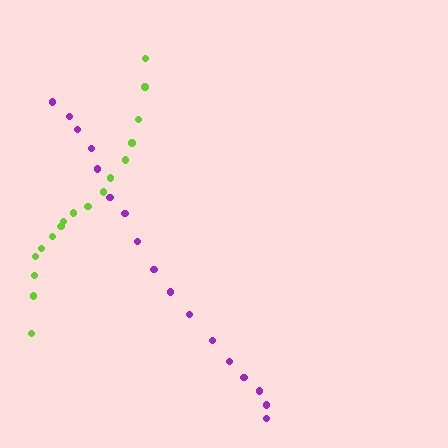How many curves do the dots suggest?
There are 2 distinct paths.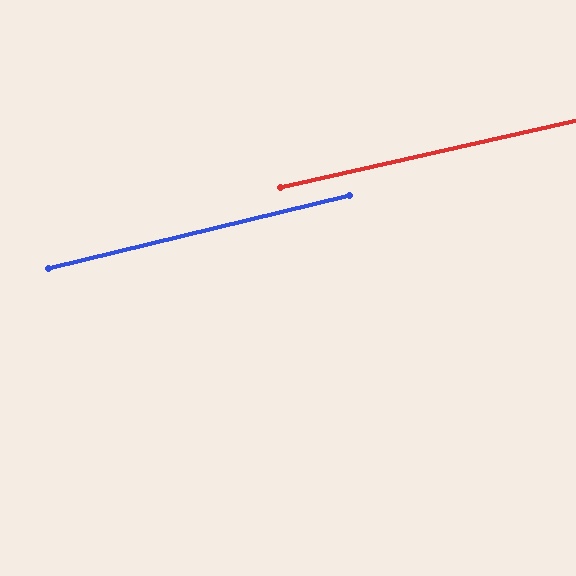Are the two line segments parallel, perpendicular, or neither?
Parallel — their directions differ by only 0.9°.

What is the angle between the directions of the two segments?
Approximately 1 degree.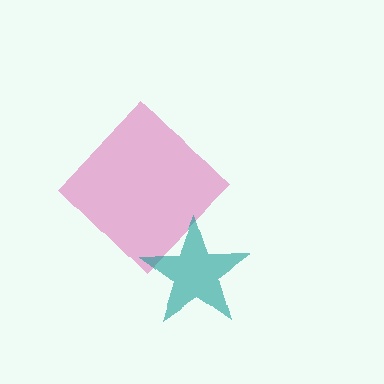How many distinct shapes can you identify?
There are 2 distinct shapes: a pink diamond, a teal star.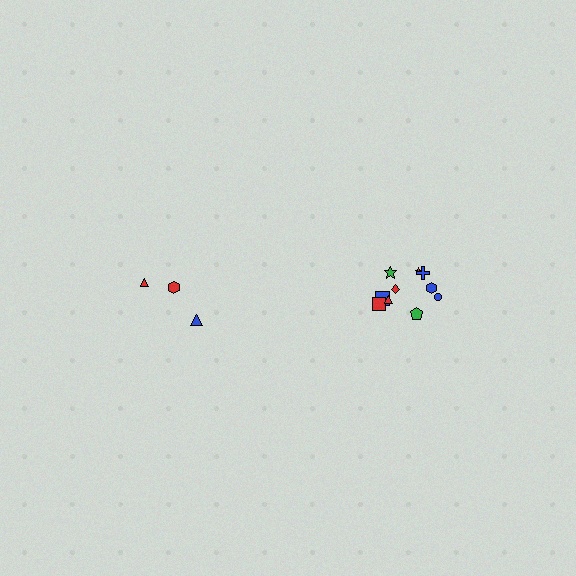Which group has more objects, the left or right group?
The right group.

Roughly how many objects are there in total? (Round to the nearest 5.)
Roughly 15 objects in total.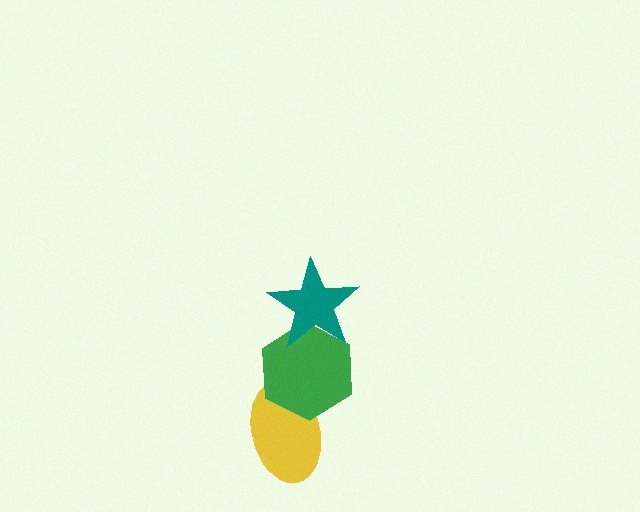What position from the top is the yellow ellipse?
The yellow ellipse is 3rd from the top.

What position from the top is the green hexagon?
The green hexagon is 2nd from the top.